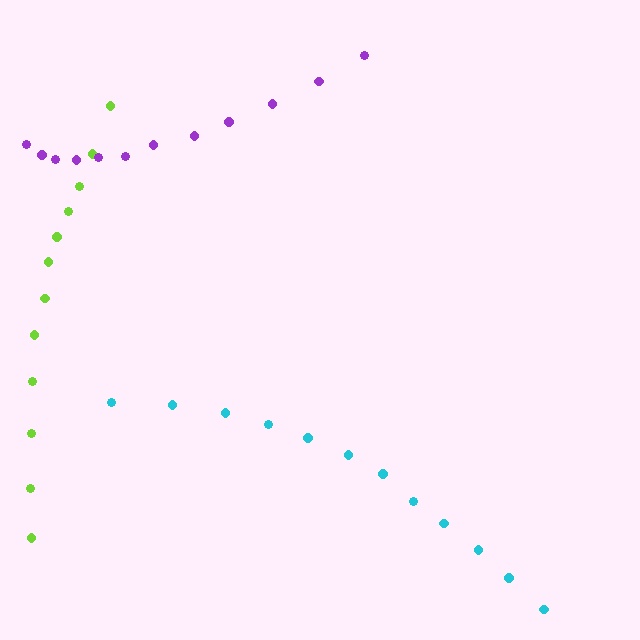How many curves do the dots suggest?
There are 3 distinct paths.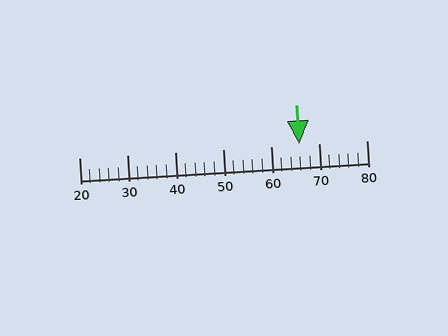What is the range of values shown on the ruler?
The ruler shows values from 20 to 80.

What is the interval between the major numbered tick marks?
The major tick marks are spaced 10 units apart.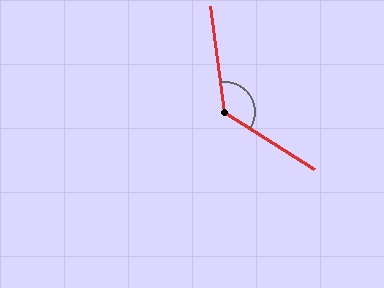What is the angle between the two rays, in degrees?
Approximately 130 degrees.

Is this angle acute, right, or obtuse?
It is obtuse.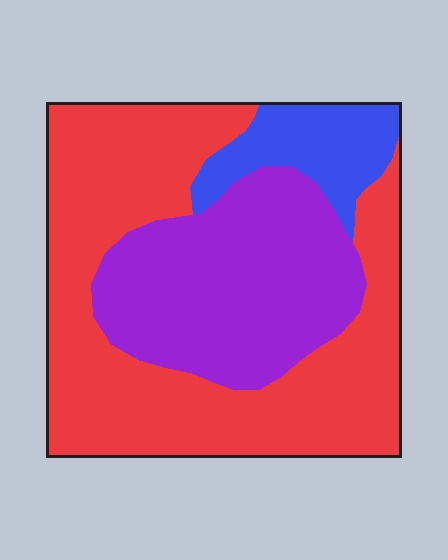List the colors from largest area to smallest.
From largest to smallest: red, purple, blue.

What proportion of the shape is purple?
Purple covers about 35% of the shape.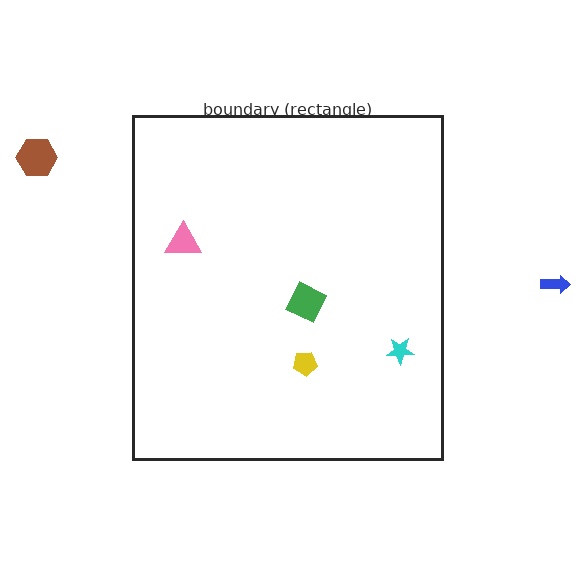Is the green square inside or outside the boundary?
Inside.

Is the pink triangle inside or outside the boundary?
Inside.